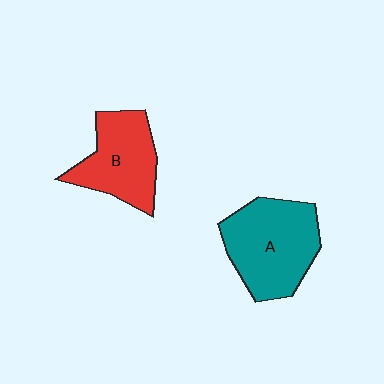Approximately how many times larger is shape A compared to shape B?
Approximately 1.3 times.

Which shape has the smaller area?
Shape B (red).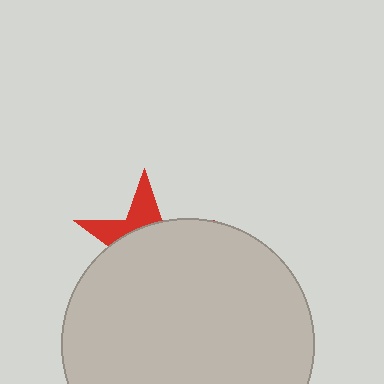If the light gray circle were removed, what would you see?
You would see the complete red star.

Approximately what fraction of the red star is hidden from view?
Roughly 69% of the red star is hidden behind the light gray circle.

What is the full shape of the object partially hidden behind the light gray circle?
The partially hidden object is a red star.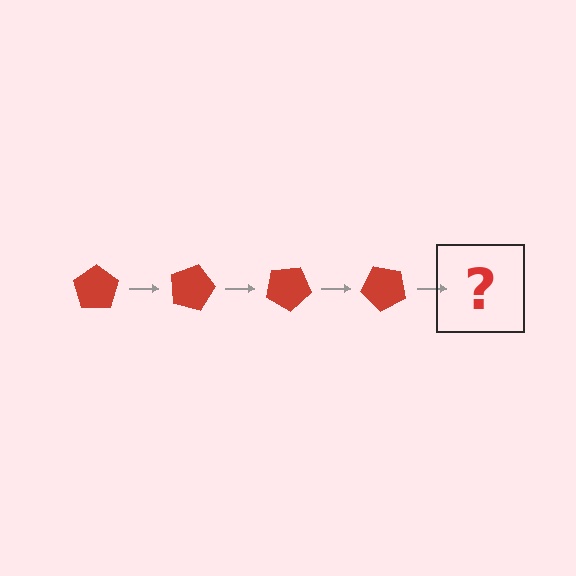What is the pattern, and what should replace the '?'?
The pattern is that the pentagon rotates 15 degrees each step. The '?' should be a red pentagon rotated 60 degrees.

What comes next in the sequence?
The next element should be a red pentagon rotated 60 degrees.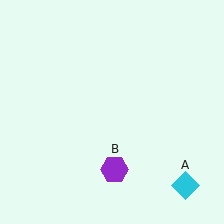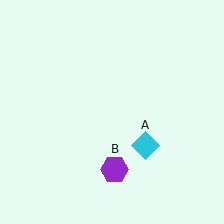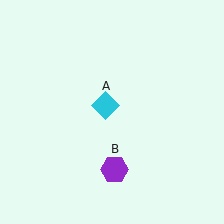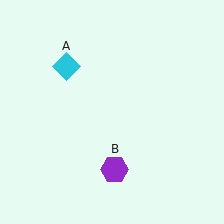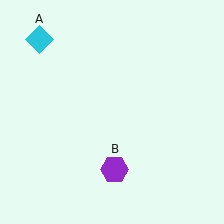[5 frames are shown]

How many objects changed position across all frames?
1 object changed position: cyan diamond (object A).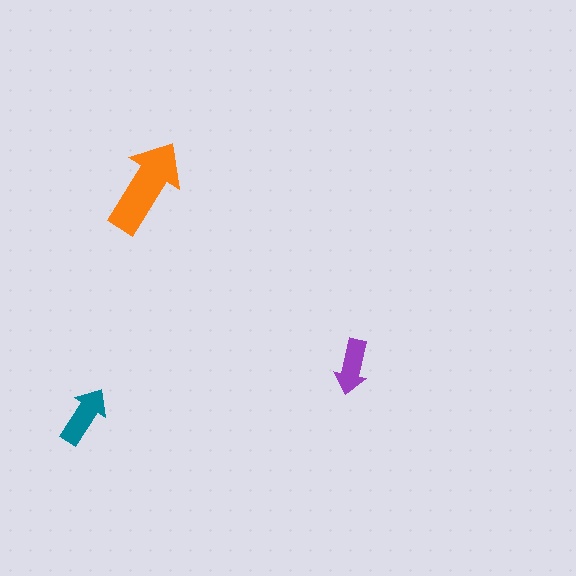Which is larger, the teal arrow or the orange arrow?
The orange one.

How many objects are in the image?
There are 3 objects in the image.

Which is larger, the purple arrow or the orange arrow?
The orange one.